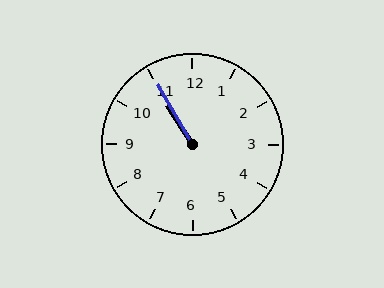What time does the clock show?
10:55.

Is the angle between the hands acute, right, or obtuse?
It is acute.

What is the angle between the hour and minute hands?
Approximately 2 degrees.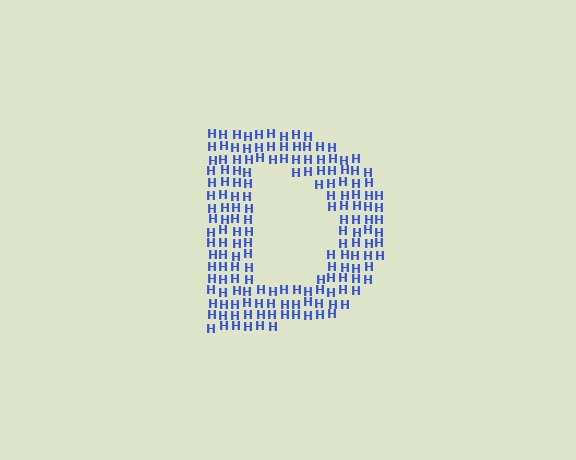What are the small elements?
The small elements are letter H's.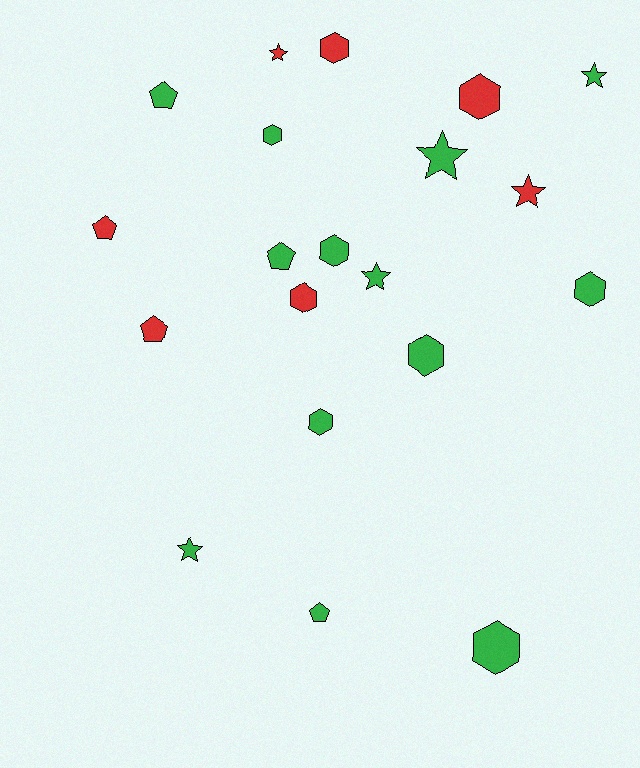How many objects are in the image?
There are 20 objects.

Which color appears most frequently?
Green, with 13 objects.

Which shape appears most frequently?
Hexagon, with 9 objects.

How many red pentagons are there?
There are 2 red pentagons.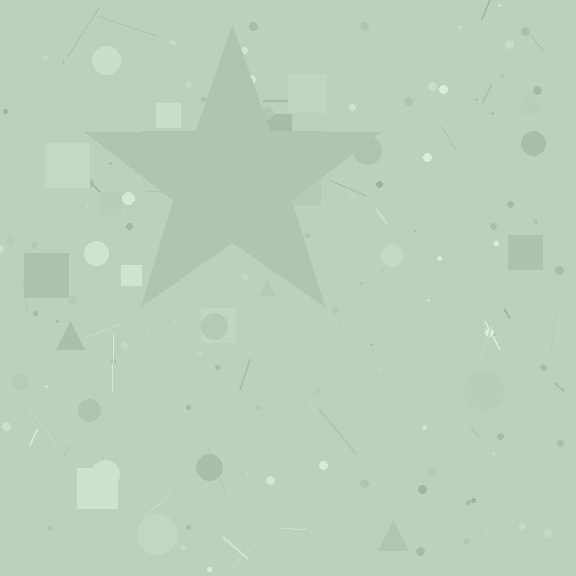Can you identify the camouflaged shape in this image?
The camouflaged shape is a star.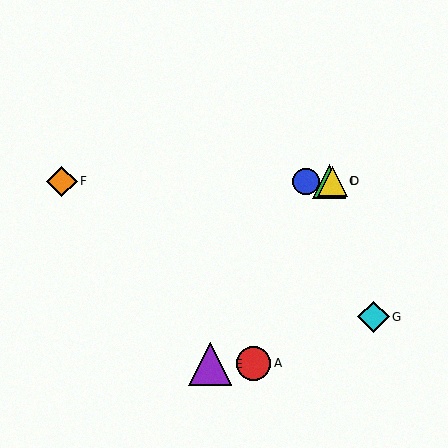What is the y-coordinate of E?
Object E is at y≈364.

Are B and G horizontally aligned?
No, B is at y≈181 and G is at y≈317.